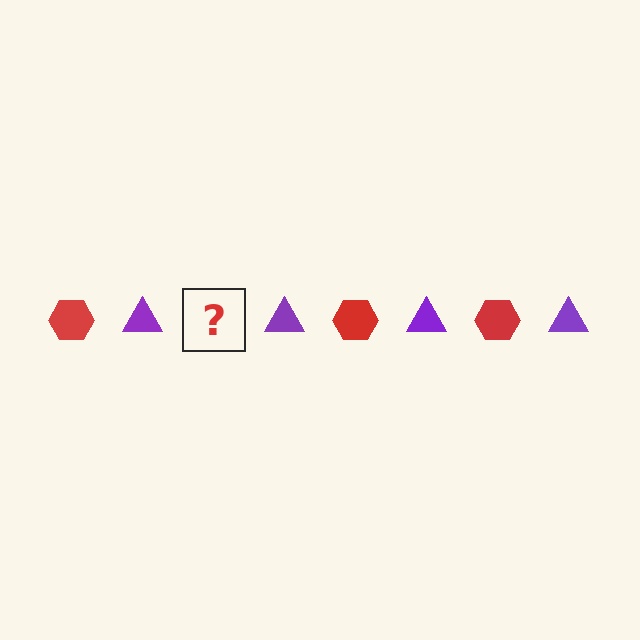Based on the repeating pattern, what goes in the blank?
The blank should be a red hexagon.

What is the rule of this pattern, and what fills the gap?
The rule is that the pattern alternates between red hexagon and purple triangle. The gap should be filled with a red hexagon.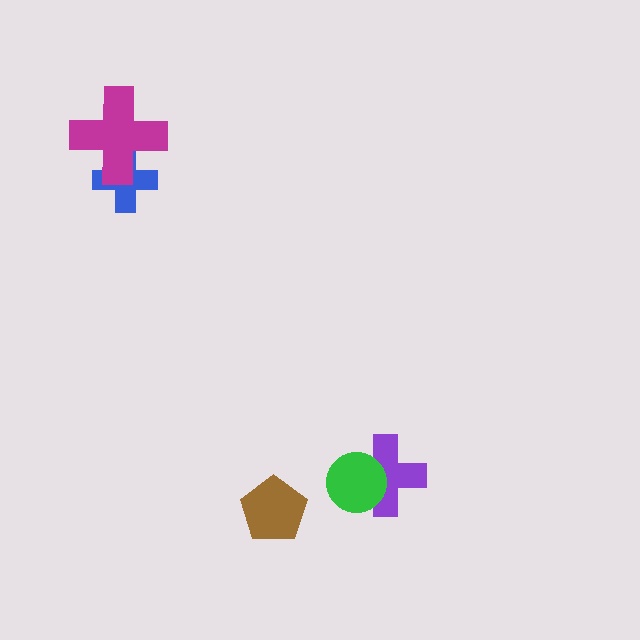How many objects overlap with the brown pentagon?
0 objects overlap with the brown pentagon.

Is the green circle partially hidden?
No, no other shape covers it.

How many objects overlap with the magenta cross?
1 object overlaps with the magenta cross.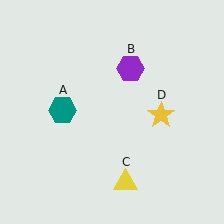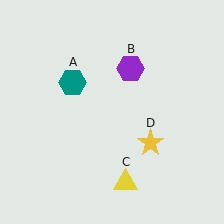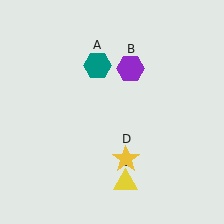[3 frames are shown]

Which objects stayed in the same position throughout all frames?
Purple hexagon (object B) and yellow triangle (object C) remained stationary.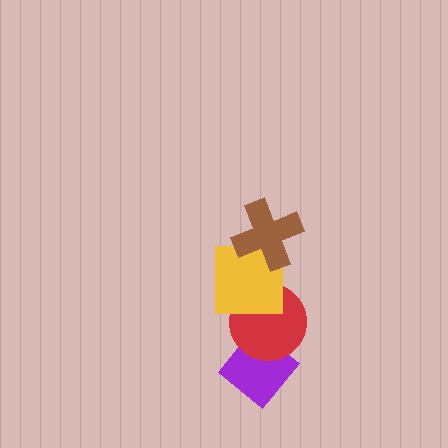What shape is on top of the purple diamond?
The red circle is on top of the purple diamond.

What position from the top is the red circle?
The red circle is 3rd from the top.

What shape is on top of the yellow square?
The brown cross is on top of the yellow square.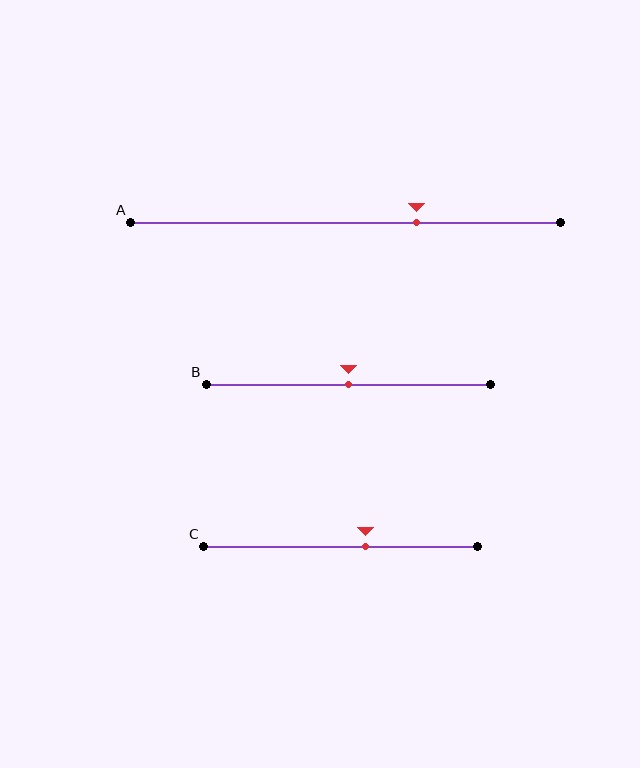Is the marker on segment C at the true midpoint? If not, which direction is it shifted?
No, the marker on segment C is shifted to the right by about 9% of the segment length.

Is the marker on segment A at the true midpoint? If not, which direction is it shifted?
No, the marker on segment A is shifted to the right by about 16% of the segment length.